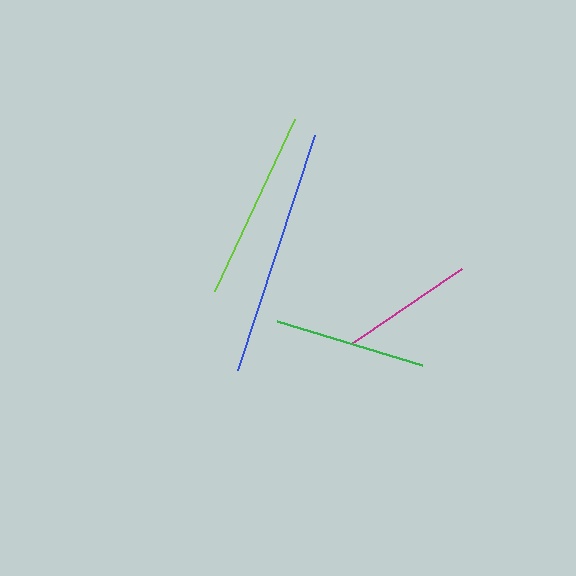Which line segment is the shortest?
The magenta line is the shortest at approximately 133 pixels.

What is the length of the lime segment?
The lime segment is approximately 190 pixels long.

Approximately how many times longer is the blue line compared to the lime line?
The blue line is approximately 1.3 times the length of the lime line.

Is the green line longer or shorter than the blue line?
The blue line is longer than the green line.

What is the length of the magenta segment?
The magenta segment is approximately 133 pixels long.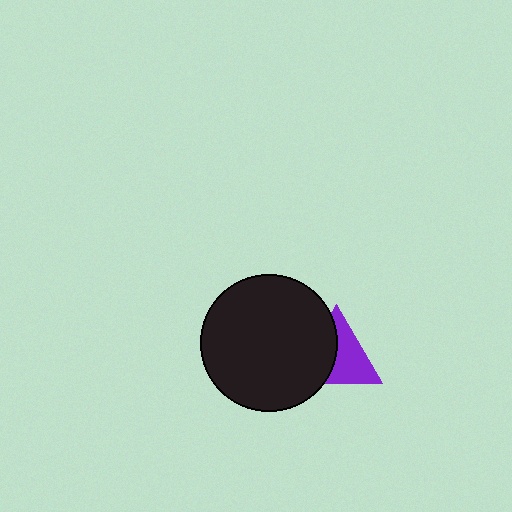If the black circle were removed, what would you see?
You would see the complete purple triangle.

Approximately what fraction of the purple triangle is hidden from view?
Roughly 45% of the purple triangle is hidden behind the black circle.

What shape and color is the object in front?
The object in front is a black circle.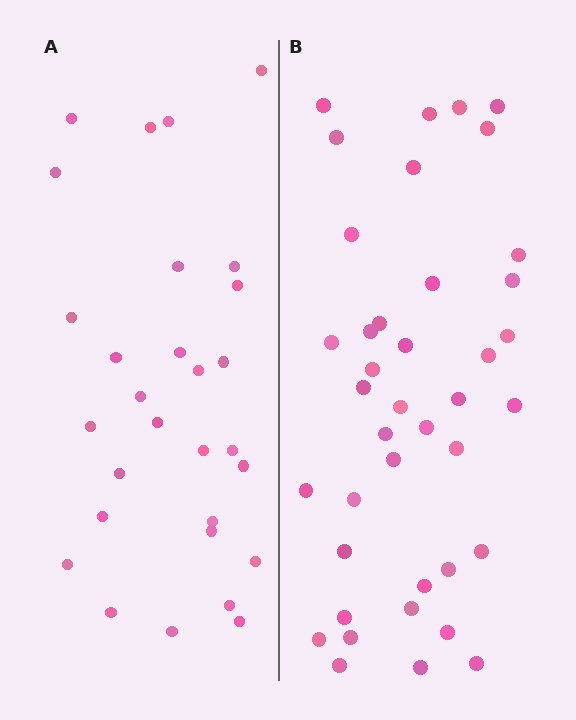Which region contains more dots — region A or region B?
Region B (the right region) has more dots.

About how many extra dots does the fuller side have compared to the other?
Region B has roughly 12 or so more dots than region A.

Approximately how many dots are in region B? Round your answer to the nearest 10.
About 40 dots.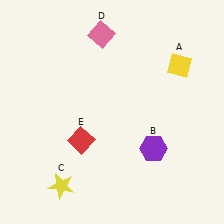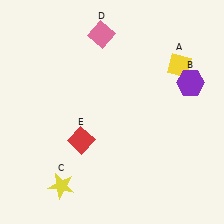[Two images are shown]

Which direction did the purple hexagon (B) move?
The purple hexagon (B) moved up.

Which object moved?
The purple hexagon (B) moved up.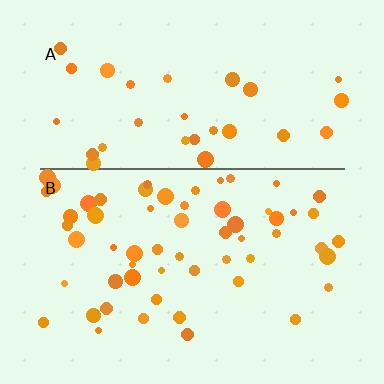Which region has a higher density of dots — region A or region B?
B (the bottom).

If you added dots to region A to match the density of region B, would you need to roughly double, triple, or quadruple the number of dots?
Approximately double.